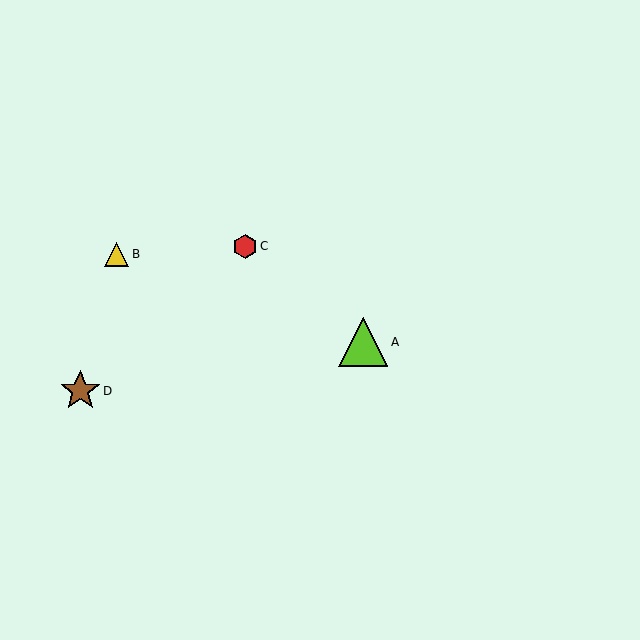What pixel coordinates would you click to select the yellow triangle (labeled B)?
Click at (117, 254) to select the yellow triangle B.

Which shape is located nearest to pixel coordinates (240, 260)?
The red hexagon (labeled C) at (245, 246) is nearest to that location.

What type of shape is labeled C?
Shape C is a red hexagon.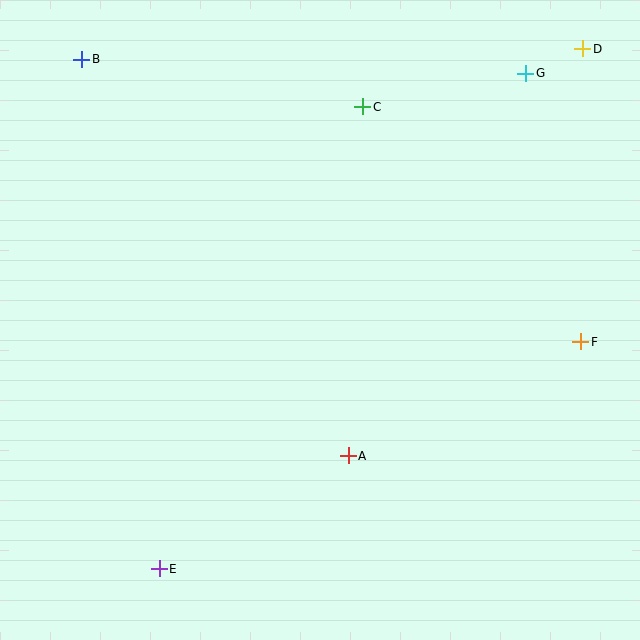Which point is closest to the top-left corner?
Point B is closest to the top-left corner.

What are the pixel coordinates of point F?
Point F is at (581, 342).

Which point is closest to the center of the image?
Point A at (348, 456) is closest to the center.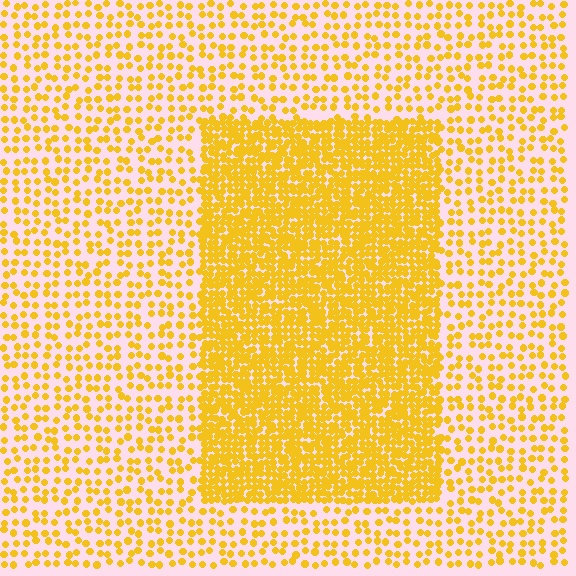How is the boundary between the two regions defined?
The boundary is defined by a change in element density (approximately 2.7x ratio). All elements are the same color, size, and shape.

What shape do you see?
I see a rectangle.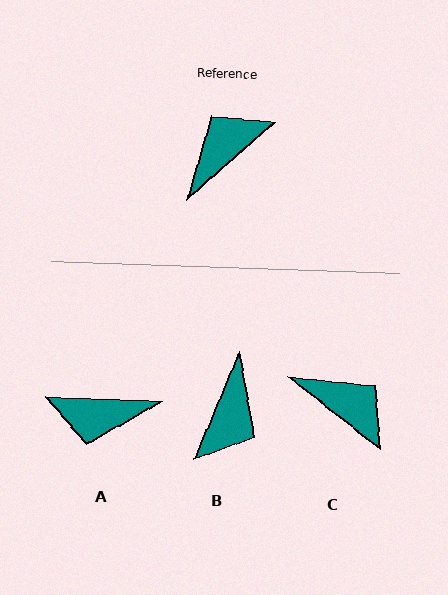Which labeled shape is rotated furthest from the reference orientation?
B, about 154 degrees away.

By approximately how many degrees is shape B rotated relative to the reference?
Approximately 154 degrees clockwise.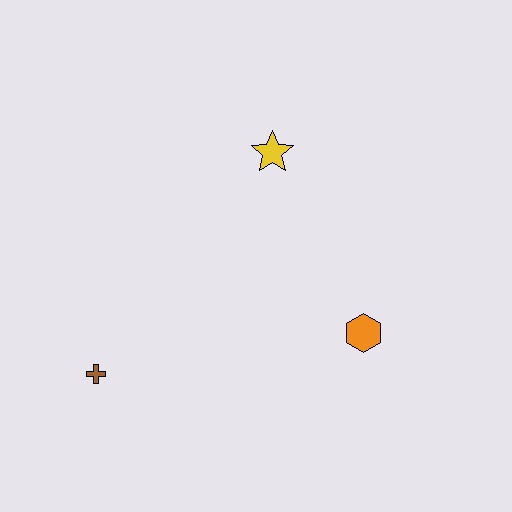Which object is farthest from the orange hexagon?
The brown cross is farthest from the orange hexagon.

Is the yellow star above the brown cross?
Yes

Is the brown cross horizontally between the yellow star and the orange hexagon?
No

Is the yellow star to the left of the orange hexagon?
Yes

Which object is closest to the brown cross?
The orange hexagon is closest to the brown cross.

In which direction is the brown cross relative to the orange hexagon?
The brown cross is to the left of the orange hexagon.